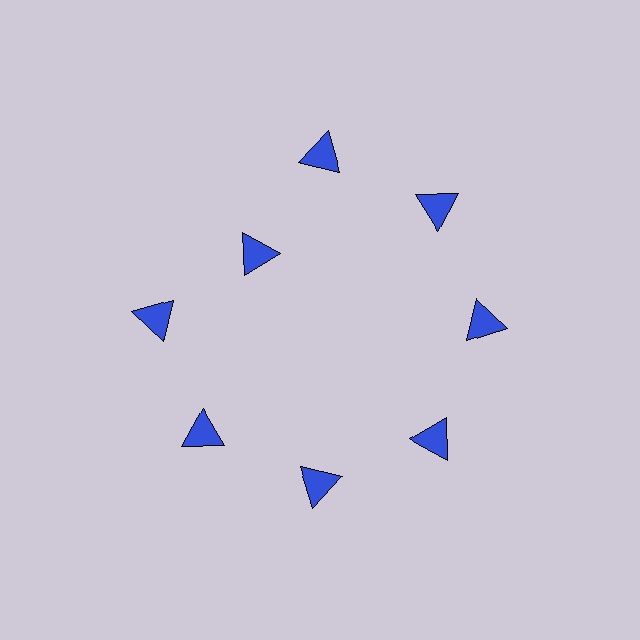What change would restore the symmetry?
The symmetry would be restored by moving it outward, back onto the ring so that all 8 triangles sit at equal angles and equal distance from the center.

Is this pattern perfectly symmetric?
No. The 8 blue triangles are arranged in a ring, but one element near the 10 o'clock position is pulled inward toward the center, breaking the 8-fold rotational symmetry.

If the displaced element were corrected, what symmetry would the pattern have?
It would have 8-fold rotational symmetry — the pattern would map onto itself every 45 degrees.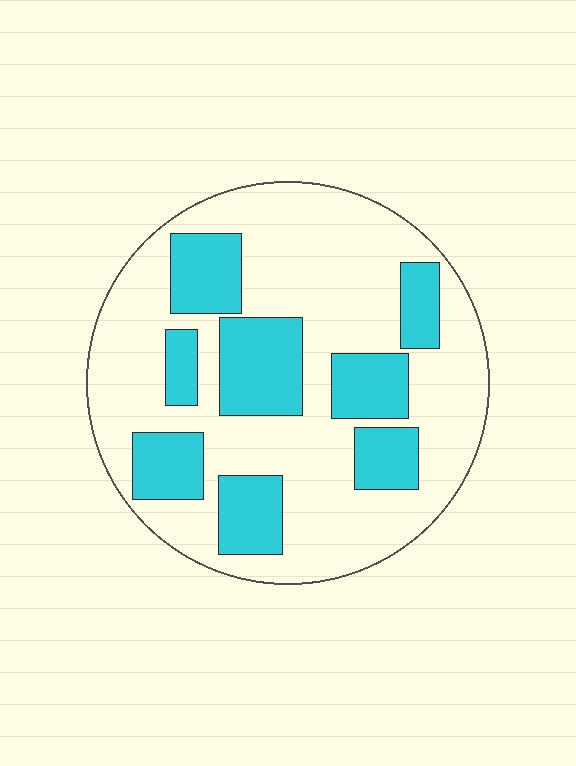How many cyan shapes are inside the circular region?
8.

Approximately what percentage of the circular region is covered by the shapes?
Approximately 30%.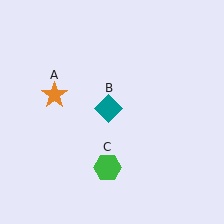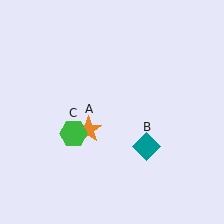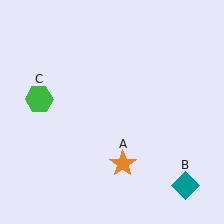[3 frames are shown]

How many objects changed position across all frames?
3 objects changed position: orange star (object A), teal diamond (object B), green hexagon (object C).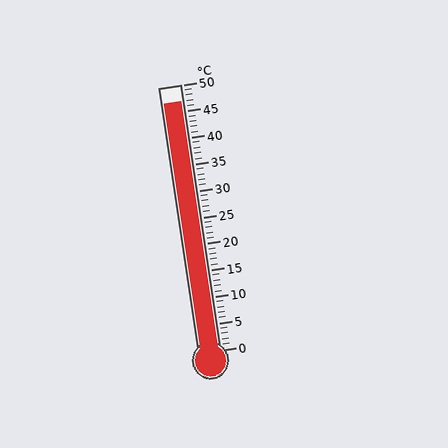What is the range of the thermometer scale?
The thermometer scale ranges from 0°C to 50°C.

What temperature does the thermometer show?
The thermometer shows approximately 47°C.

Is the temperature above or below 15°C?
The temperature is above 15°C.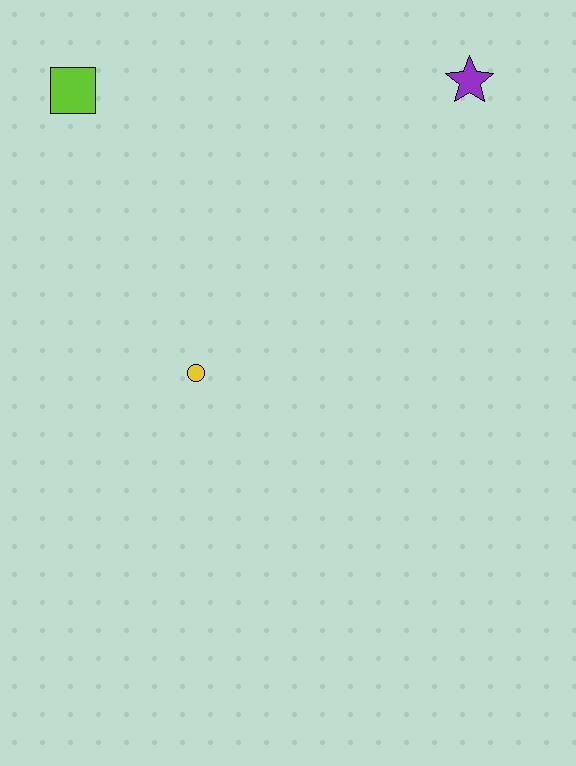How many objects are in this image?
There are 3 objects.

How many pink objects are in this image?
There are no pink objects.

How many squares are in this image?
There is 1 square.